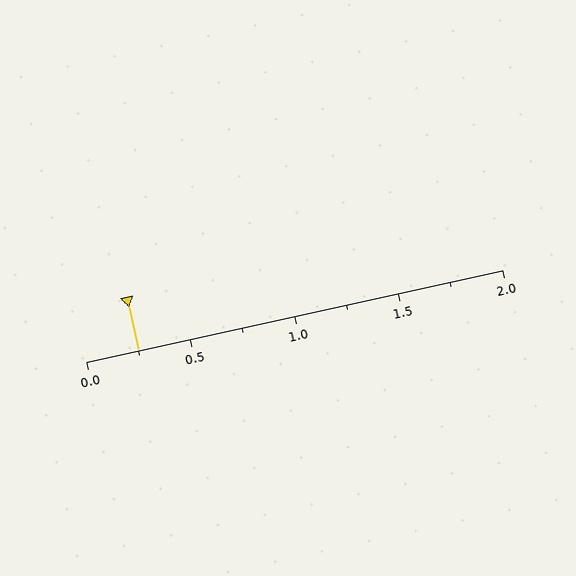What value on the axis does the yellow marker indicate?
The marker indicates approximately 0.25.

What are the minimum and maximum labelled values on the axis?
The axis runs from 0.0 to 2.0.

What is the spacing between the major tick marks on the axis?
The major ticks are spaced 0.5 apart.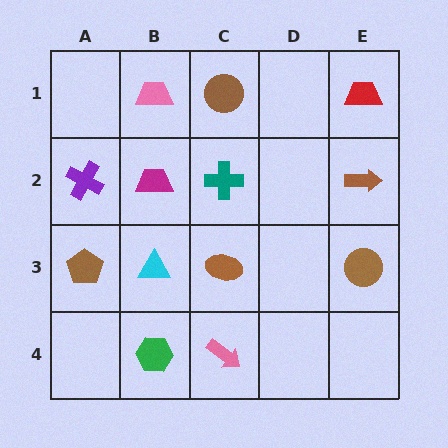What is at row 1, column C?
A brown circle.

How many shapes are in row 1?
3 shapes.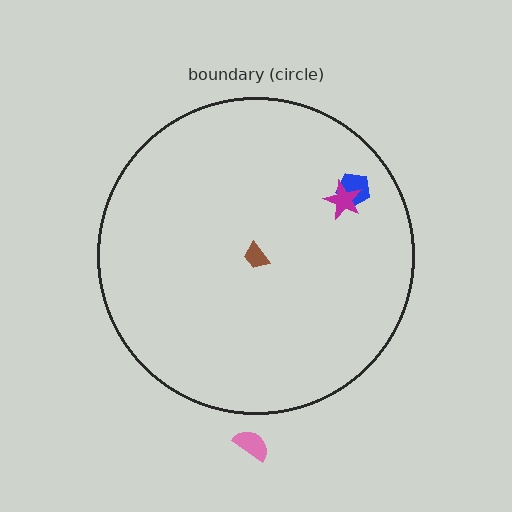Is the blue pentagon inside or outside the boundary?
Inside.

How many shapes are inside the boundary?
3 inside, 1 outside.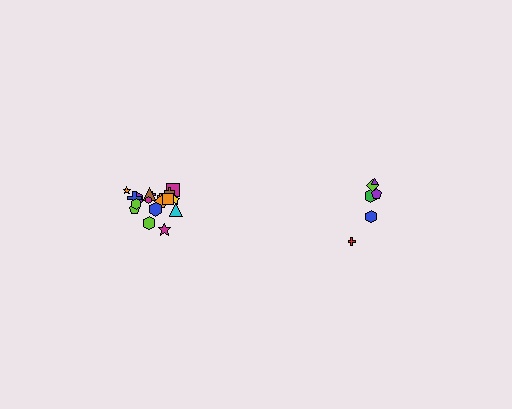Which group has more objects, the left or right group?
The left group.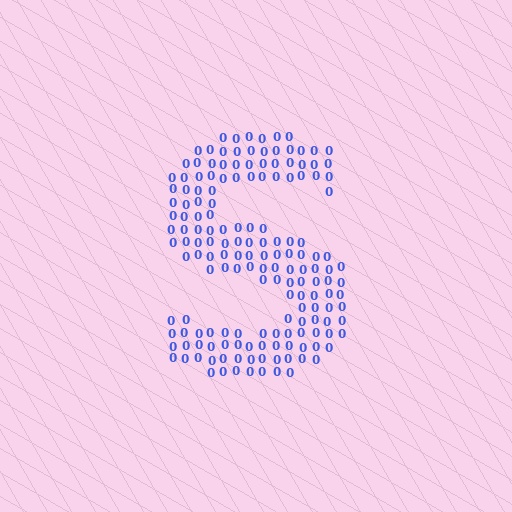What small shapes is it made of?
It is made of small digit 0's.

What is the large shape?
The large shape is the letter S.